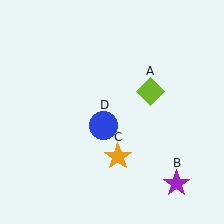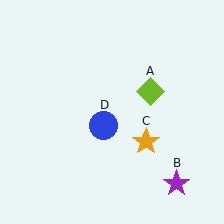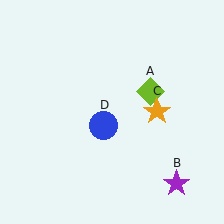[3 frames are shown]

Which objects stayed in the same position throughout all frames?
Lime diamond (object A) and purple star (object B) and blue circle (object D) remained stationary.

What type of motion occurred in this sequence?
The orange star (object C) rotated counterclockwise around the center of the scene.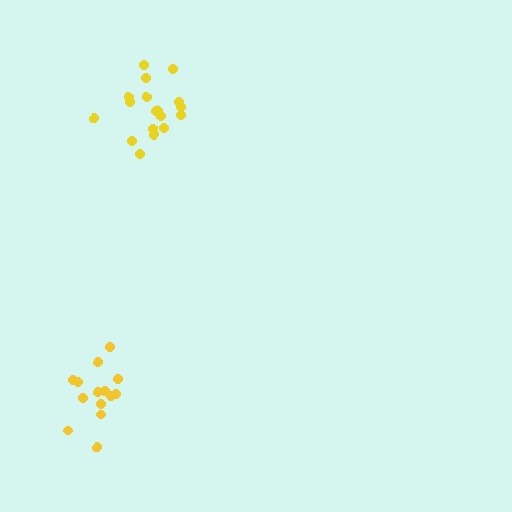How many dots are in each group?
Group 1: 14 dots, Group 2: 18 dots (32 total).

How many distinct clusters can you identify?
There are 2 distinct clusters.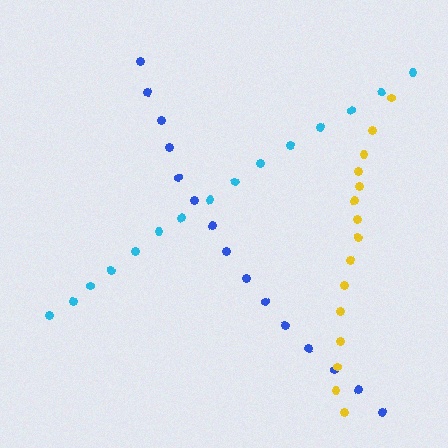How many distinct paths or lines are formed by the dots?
There are 3 distinct paths.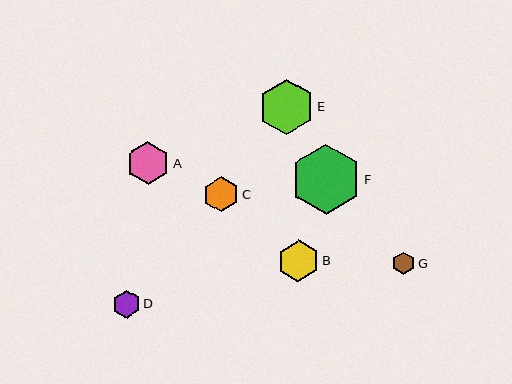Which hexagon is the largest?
Hexagon F is the largest with a size of approximately 70 pixels.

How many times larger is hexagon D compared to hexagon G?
Hexagon D is approximately 1.3 times the size of hexagon G.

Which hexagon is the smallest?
Hexagon G is the smallest with a size of approximately 22 pixels.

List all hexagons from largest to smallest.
From largest to smallest: F, E, A, B, C, D, G.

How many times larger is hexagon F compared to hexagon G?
Hexagon F is approximately 3.2 times the size of hexagon G.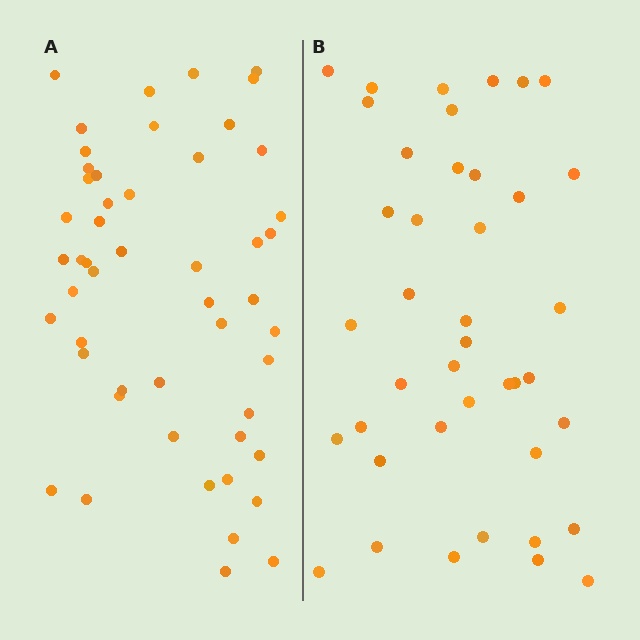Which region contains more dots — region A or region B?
Region A (the left region) has more dots.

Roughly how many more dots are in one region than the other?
Region A has roughly 10 or so more dots than region B.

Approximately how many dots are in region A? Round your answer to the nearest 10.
About 50 dots. (The exact count is 51, which rounds to 50.)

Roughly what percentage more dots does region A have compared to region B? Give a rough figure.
About 25% more.